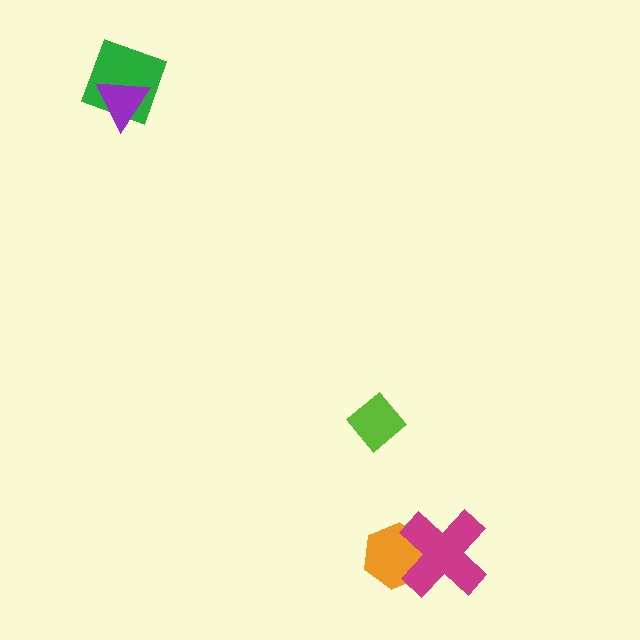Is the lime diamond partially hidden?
No, no other shape covers it.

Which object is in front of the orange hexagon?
The magenta cross is in front of the orange hexagon.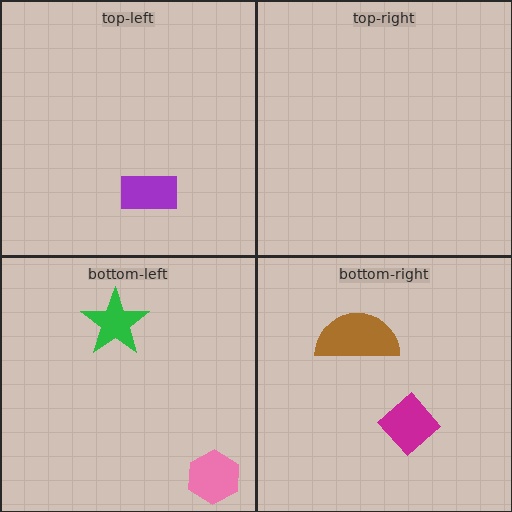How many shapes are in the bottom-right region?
2.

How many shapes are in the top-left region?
1.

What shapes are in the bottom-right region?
The brown semicircle, the magenta diamond.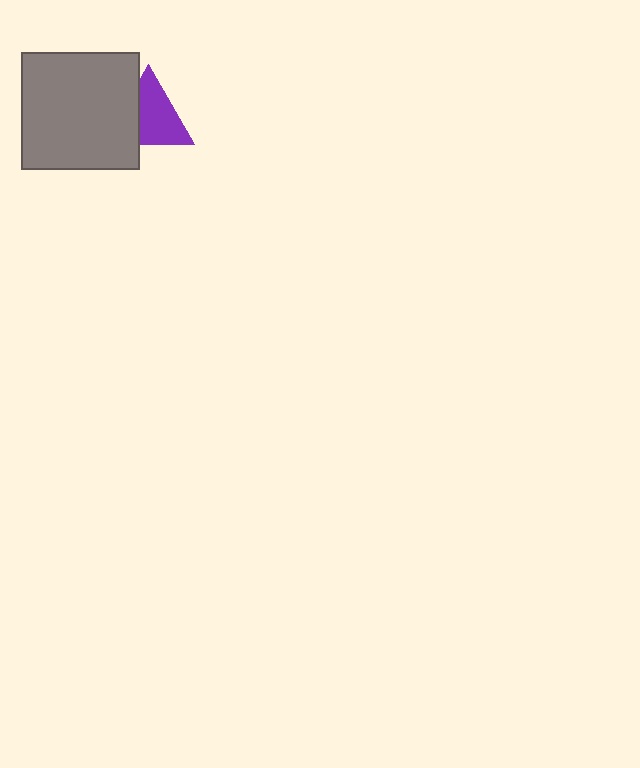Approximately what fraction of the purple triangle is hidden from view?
Roughly 33% of the purple triangle is hidden behind the gray square.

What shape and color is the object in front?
The object in front is a gray square.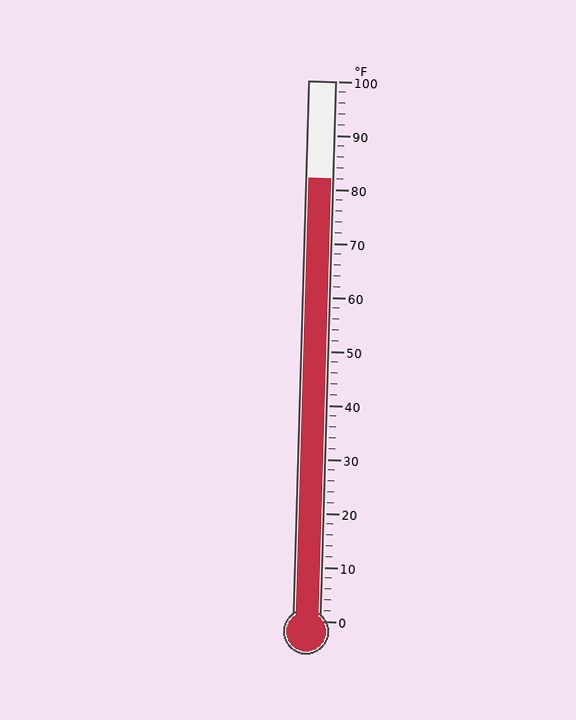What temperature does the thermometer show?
The thermometer shows approximately 82°F.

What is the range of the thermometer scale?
The thermometer scale ranges from 0°F to 100°F.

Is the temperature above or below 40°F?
The temperature is above 40°F.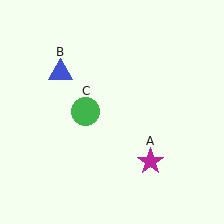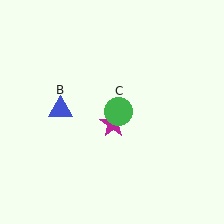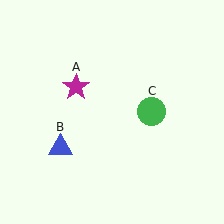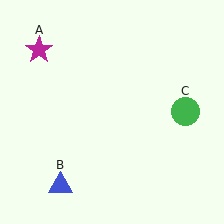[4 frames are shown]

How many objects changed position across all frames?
3 objects changed position: magenta star (object A), blue triangle (object B), green circle (object C).